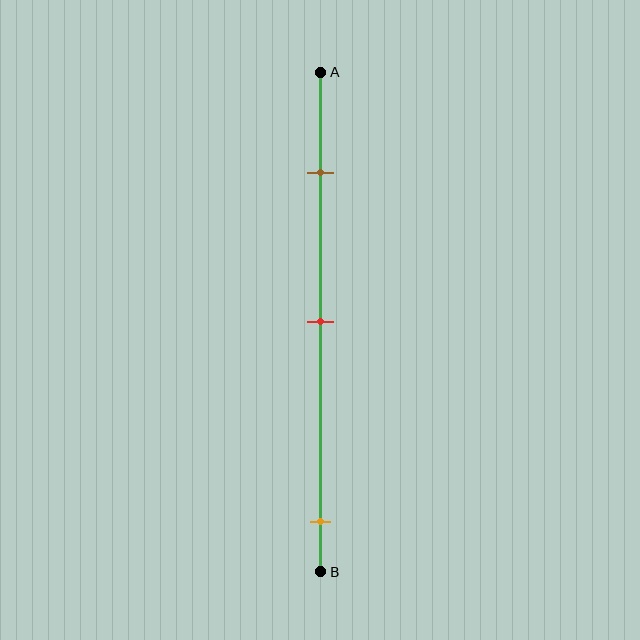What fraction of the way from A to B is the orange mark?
The orange mark is approximately 90% (0.9) of the way from A to B.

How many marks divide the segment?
There are 3 marks dividing the segment.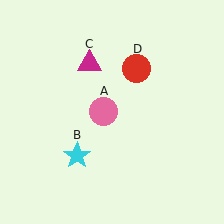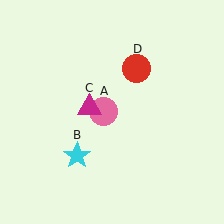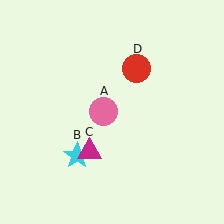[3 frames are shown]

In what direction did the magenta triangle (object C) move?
The magenta triangle (object C) moved down.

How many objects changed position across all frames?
1 object changed position: magenta triangle (object C).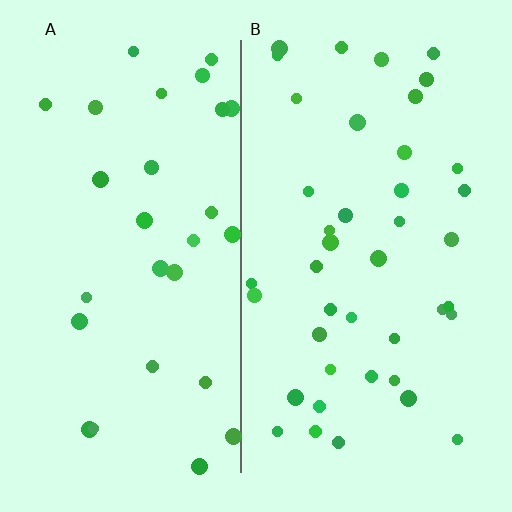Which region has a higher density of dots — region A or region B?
B (the right).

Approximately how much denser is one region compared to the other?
Approximately 1.4× — region B over region A.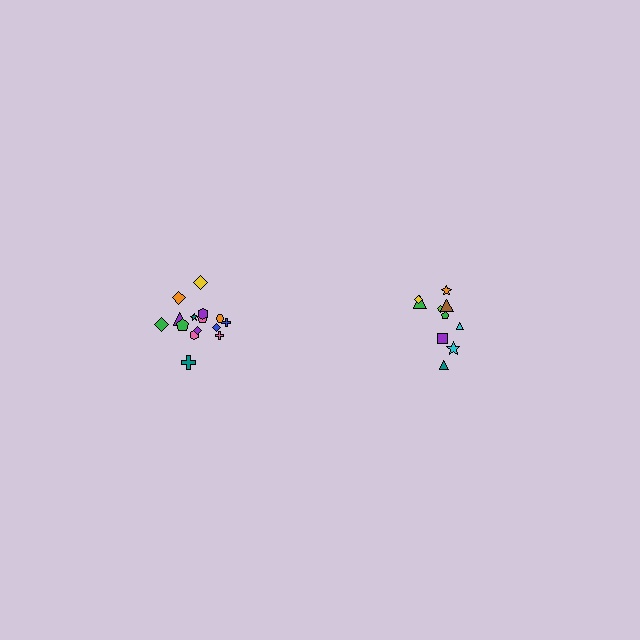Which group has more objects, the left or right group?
The left group.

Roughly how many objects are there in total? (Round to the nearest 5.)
Roughly 25 objects in total.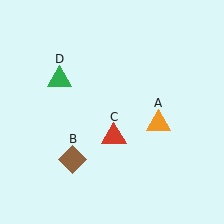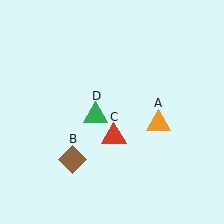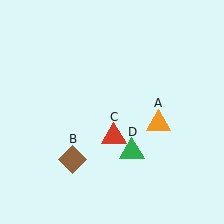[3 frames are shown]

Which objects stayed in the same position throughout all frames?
Orange triangle (object A) and brown diamond (object B) and red triangle (object C) remained stationary.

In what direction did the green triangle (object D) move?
The green triangle (object D) moved down and to the right.